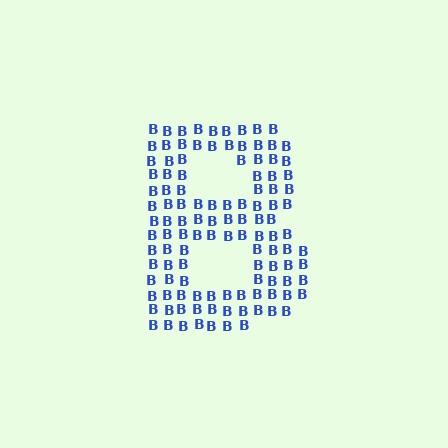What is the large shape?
The large shape is the letter B.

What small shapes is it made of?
It is made of small letter B's.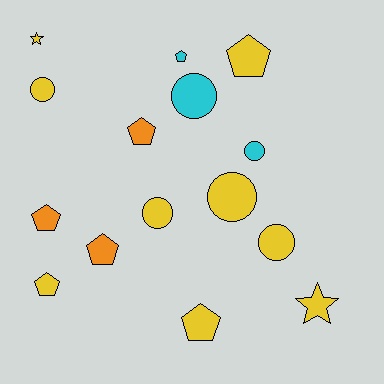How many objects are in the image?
There are 15 objects.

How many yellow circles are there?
There are 4 yellow circles.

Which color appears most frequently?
Yellow, with 9 objects.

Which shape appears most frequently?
Pentagon, with 7 objects.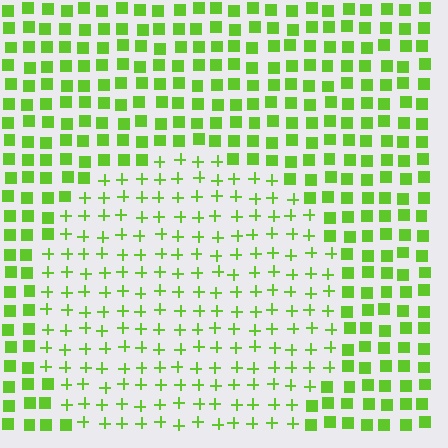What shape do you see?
I see a circle.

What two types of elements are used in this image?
The image uses plus signs inside the circle region and squares outside it.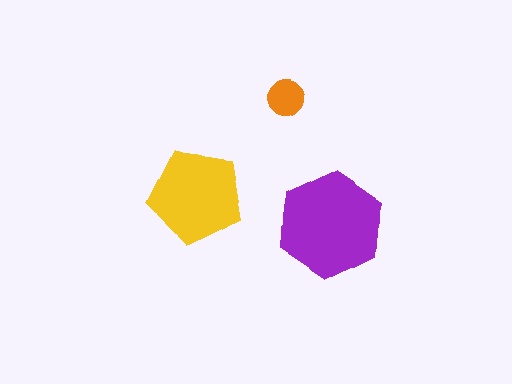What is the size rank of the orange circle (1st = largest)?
3rd.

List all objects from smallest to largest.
The orange circle, the yellow pentagon, the purple hexagon.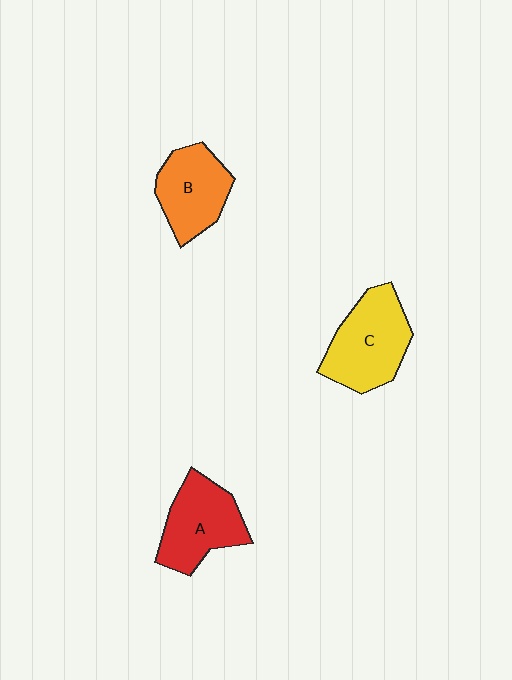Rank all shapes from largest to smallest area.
From largest to smallest: C (yellow), A (red), B (orange).